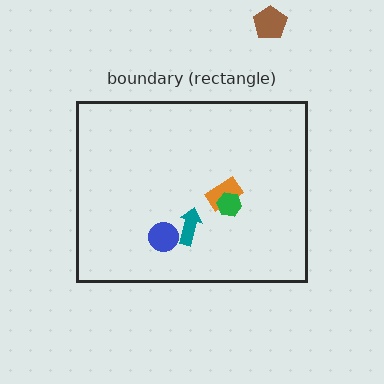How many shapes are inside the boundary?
4 inside, 1 outside.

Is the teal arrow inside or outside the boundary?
Inside.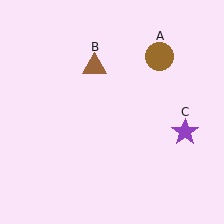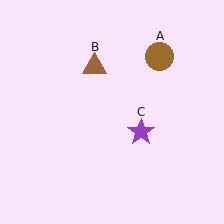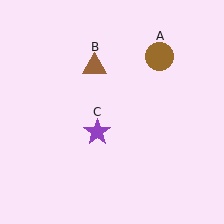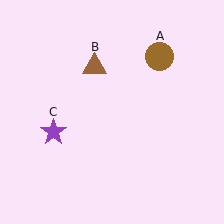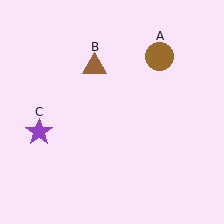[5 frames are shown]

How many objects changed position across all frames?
1 object changed position: purple star (object C).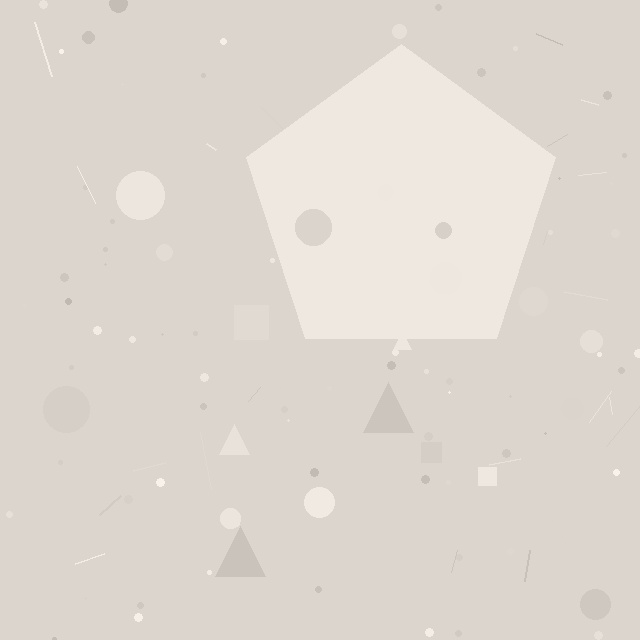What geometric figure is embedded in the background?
A pentagon is embedded in the background.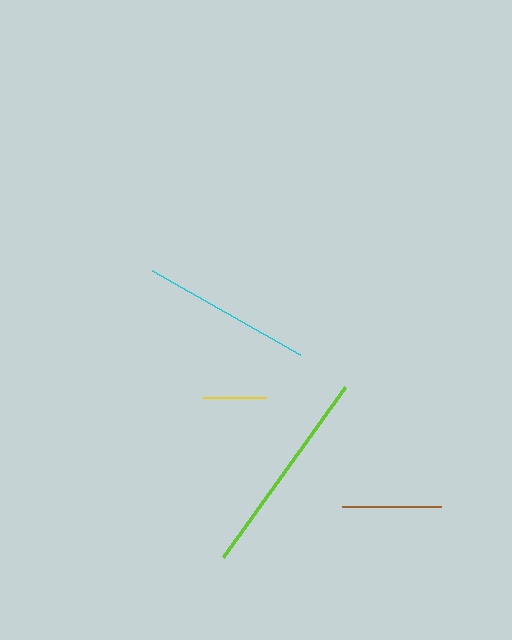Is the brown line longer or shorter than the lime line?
The lime line is longer than the brown line.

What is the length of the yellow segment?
The yellow segment is approximately 63 pixels long.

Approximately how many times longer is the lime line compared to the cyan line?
The lime line is approximately 1.2 times the length of the cyan line.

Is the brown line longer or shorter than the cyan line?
The cyan line is longer than the brown line.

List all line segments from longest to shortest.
From longest to shortest: lime, cyan, brown, yellow.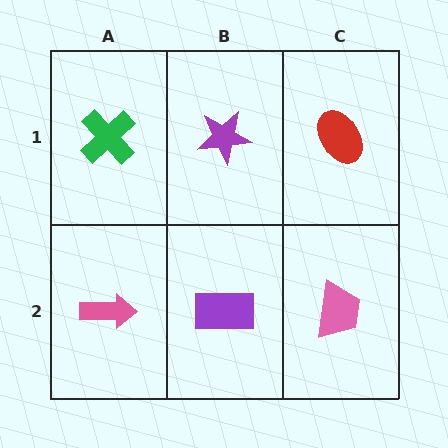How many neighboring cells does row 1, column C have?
2.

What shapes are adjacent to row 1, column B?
A purple rectangle (row 2, column B), a green cross (row 1, column A), a red ellipse (row 1, column C).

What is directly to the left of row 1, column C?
A purple star.